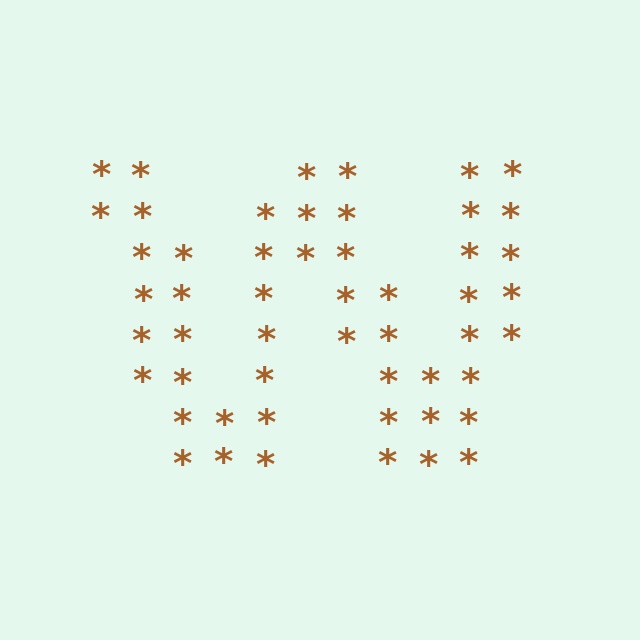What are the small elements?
The small elements are asterisks.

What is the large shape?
The large shape is the letter W.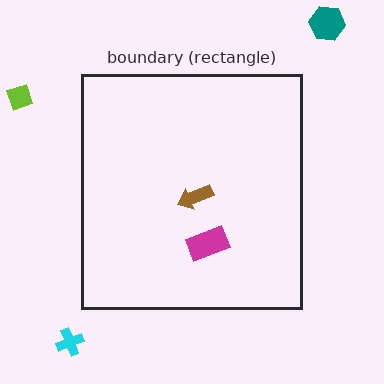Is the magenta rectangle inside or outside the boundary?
Inside.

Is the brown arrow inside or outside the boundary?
Inside.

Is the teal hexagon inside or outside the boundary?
Outside.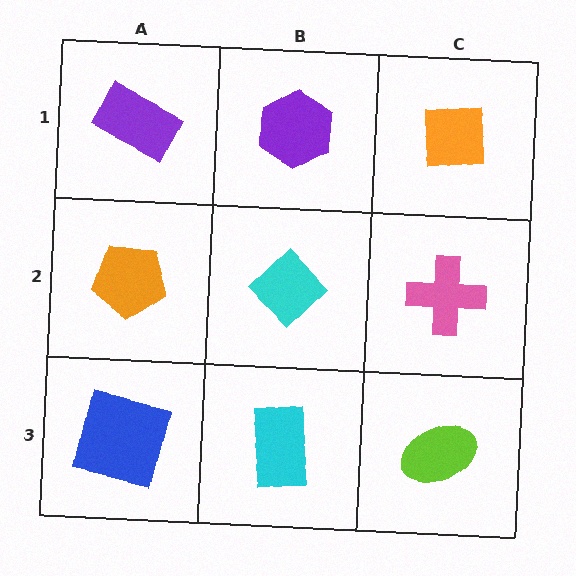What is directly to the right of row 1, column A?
A purple hexagon.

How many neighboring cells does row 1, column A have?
2.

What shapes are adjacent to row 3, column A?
An orange pentagon (row 2, column A), a cyan rectangle (row 3, column B).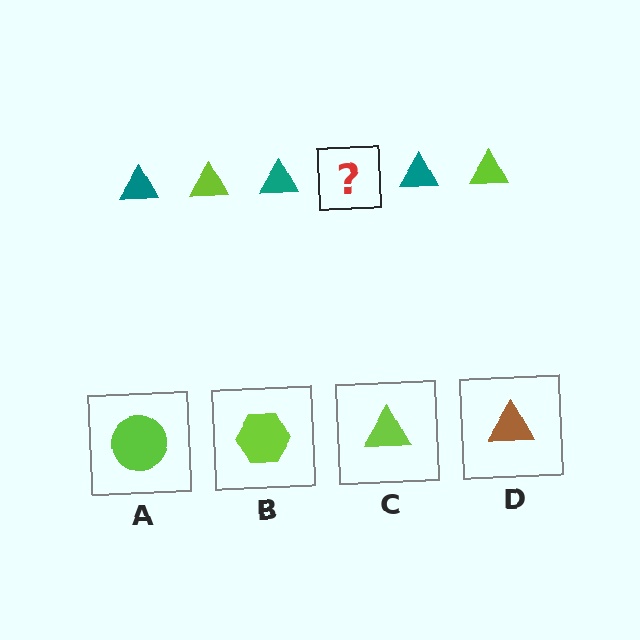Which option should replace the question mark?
Option C.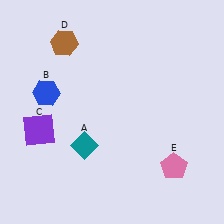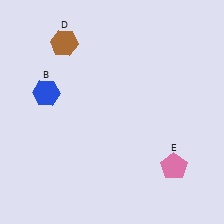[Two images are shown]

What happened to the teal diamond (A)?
The teal diamond (A) was removed in Image 2. It was in the bottom-left area of Image 1.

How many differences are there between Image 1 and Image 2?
There are 2 differences between the two images.